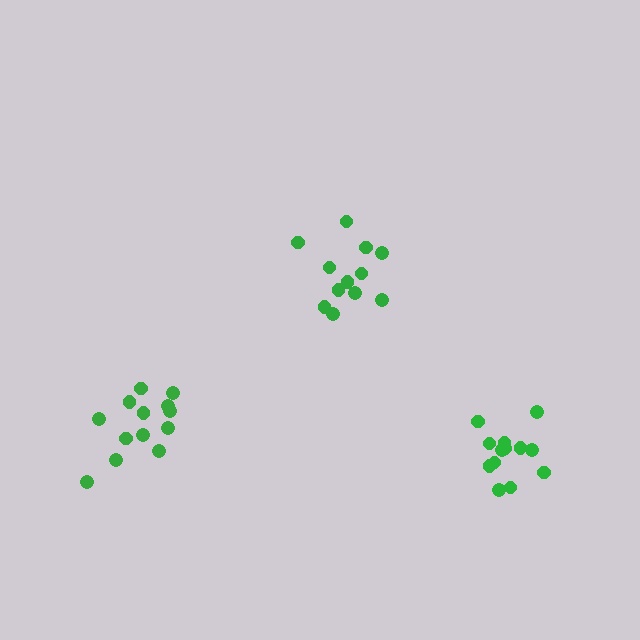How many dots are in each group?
Group 1: 12 dots, Group 2: 13 dots, Group 3: 13 dots (38 total).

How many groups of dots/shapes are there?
There are 3 groups.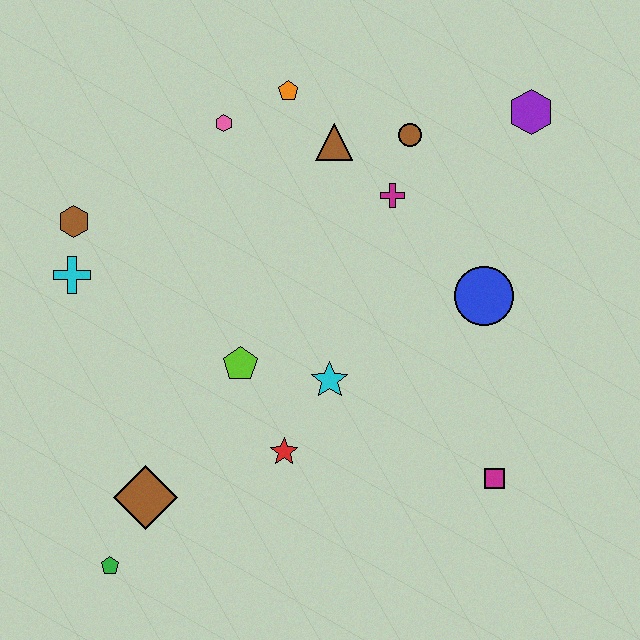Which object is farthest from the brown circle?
The green pentagon is farthest from the brown circle.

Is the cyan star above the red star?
Yes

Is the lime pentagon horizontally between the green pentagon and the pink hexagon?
No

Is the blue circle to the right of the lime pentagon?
Yes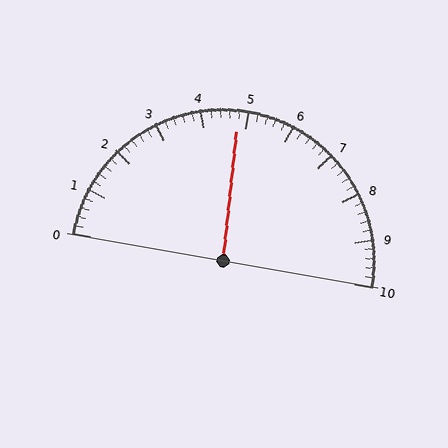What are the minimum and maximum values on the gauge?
The gauge ranges from 0 to 10.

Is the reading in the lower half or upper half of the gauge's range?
The reading is in the lower half of the range (0 to 10).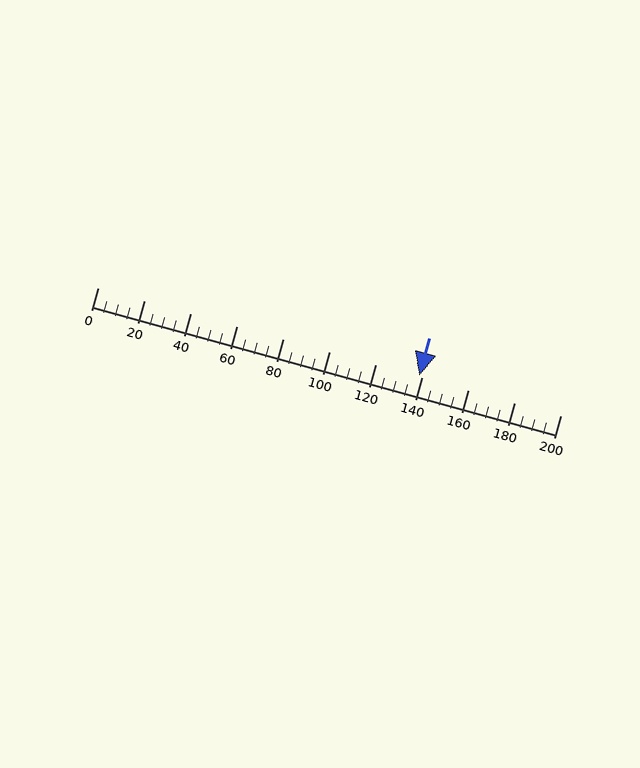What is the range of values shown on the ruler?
The ruler shows values from 0 to 200.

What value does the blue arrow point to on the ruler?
The blue arrow points to approximately 139.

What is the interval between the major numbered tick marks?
The major tick marks are spaced 20 units apart.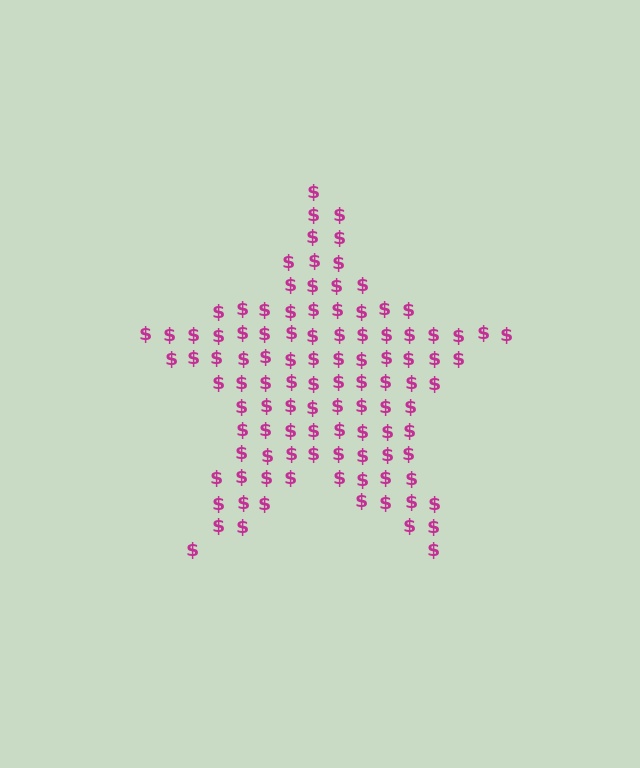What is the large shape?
The large shape is a star.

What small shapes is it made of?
It is made of small dollar signs.